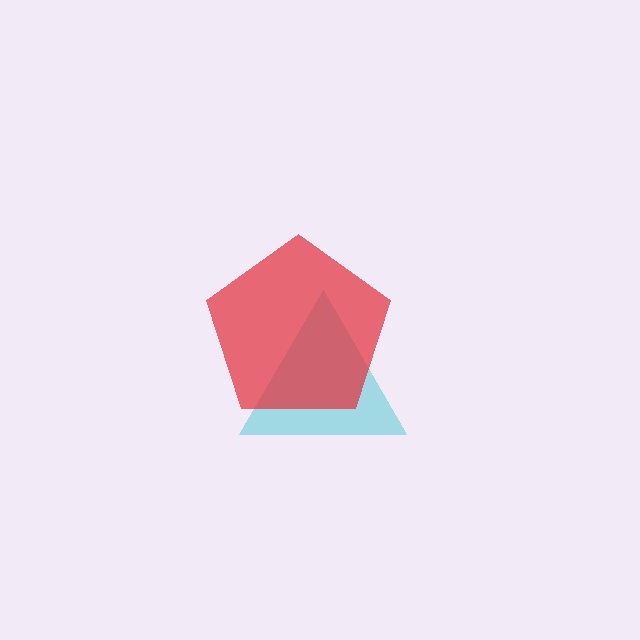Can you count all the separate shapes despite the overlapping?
Yes, there are 2 separate shapes.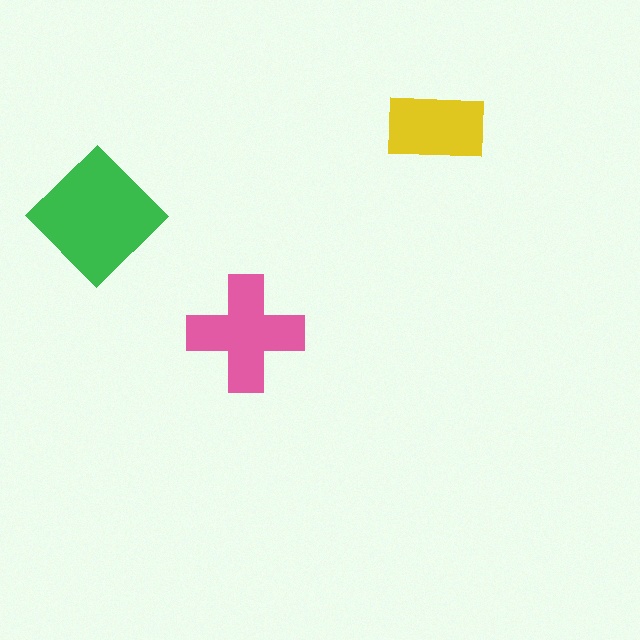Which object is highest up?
The yellow rectangle is topmost.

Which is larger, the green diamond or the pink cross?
The green diamond.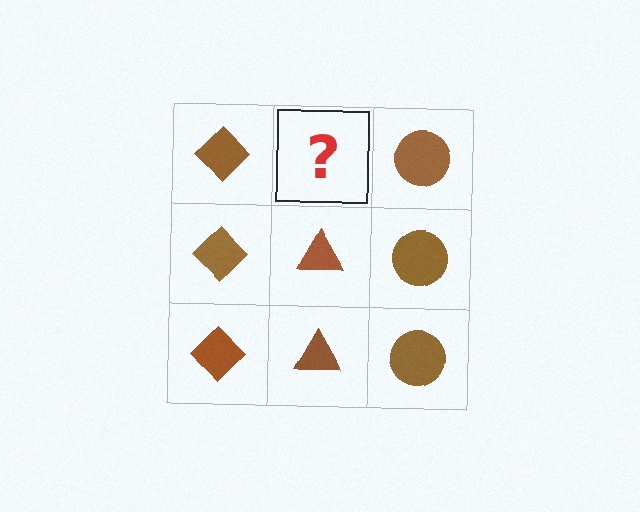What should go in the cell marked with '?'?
The missing cell should contain a brown triangle.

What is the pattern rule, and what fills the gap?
The rule is that each column has a consistent shape. The gap should be filled with a brown triangle.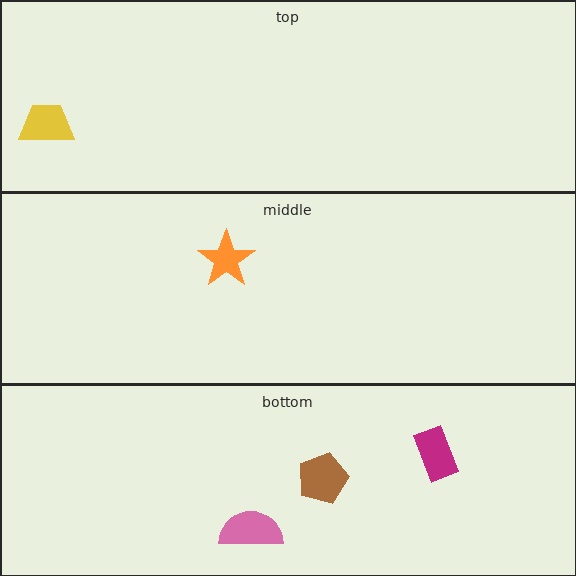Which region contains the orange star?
The middle region.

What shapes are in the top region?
The yellow trapezoid.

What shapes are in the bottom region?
The pink semicircle, the magenta rectangle, the brown pentagon.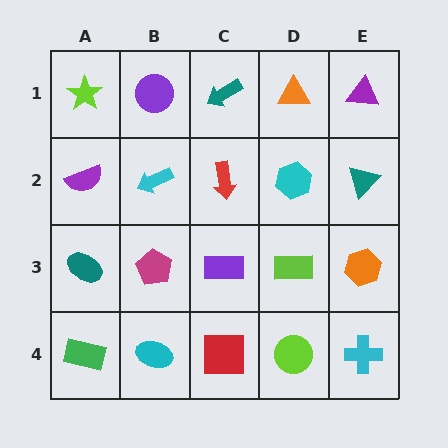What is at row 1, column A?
A lime star.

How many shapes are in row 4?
5 shapes.